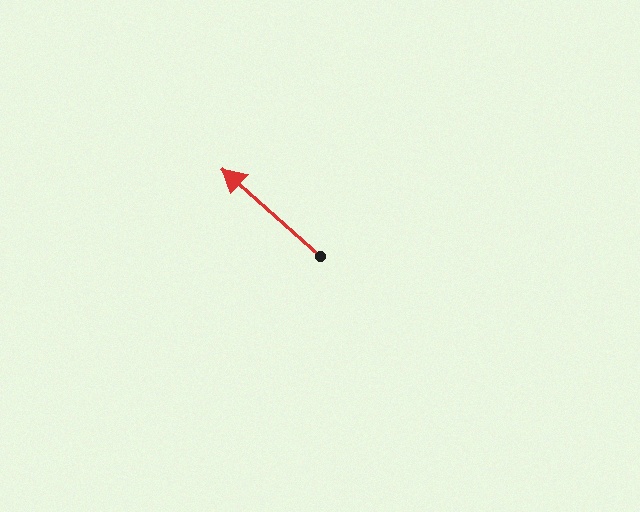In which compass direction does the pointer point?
Northwest.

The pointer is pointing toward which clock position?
Roughly 10 o'clock.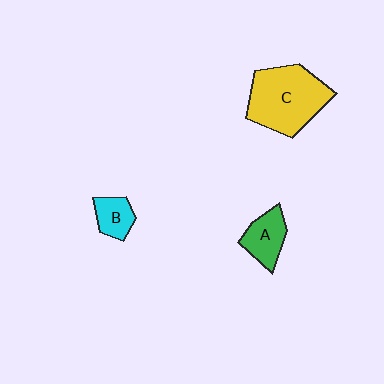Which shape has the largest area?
Shape C (yellow).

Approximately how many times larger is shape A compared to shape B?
Approximately 1.3 times.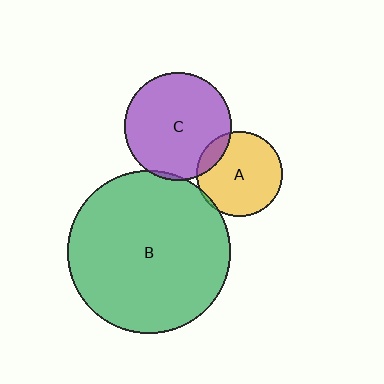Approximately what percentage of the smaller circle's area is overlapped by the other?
Approximately 5%.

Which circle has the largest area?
Circle B (green).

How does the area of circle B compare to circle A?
Approximately 3.6 times.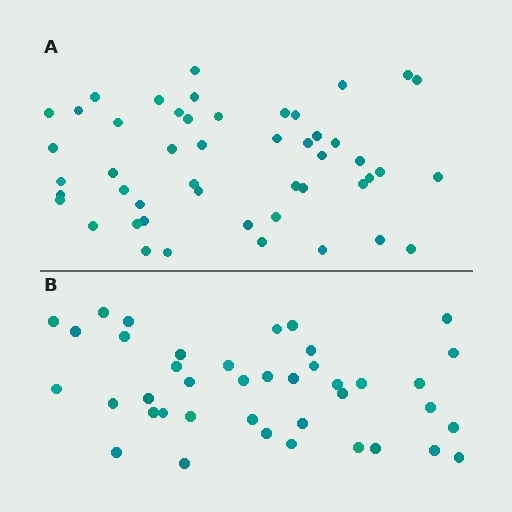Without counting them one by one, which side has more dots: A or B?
Region A (the top region) has more dots.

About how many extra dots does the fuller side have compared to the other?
Region A has roughly 8 or so more dots than region B.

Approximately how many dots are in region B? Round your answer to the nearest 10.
About 40 dots.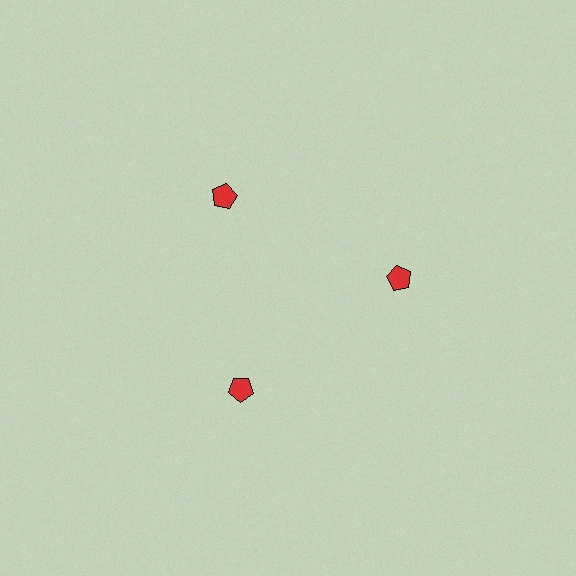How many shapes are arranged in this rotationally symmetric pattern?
There are 3 shapes, arranged in 3 groups of 1.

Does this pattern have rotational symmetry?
Yes, this pattern has 3-fold rotational symmetry. It looks the same after rotating 120 degrees around the center.